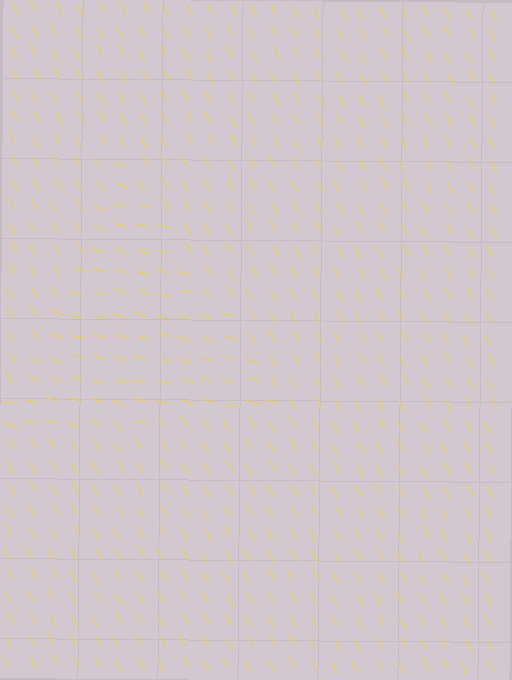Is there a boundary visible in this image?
Yes, there is a texture boundary formed by a change in line orientation.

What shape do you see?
I see a triangle.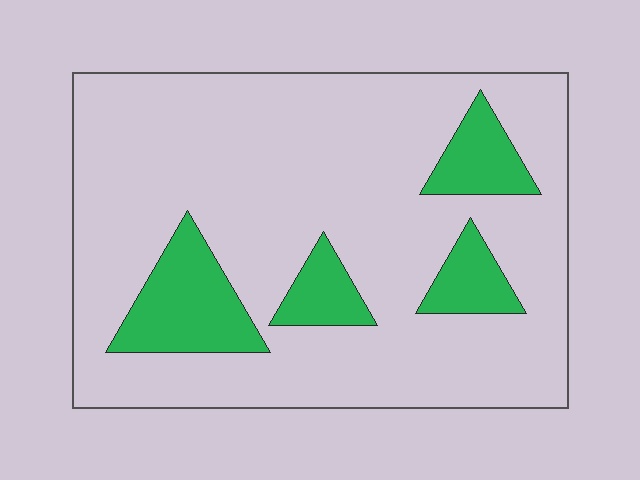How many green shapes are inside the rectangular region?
4.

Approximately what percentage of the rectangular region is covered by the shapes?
Approximately 15%.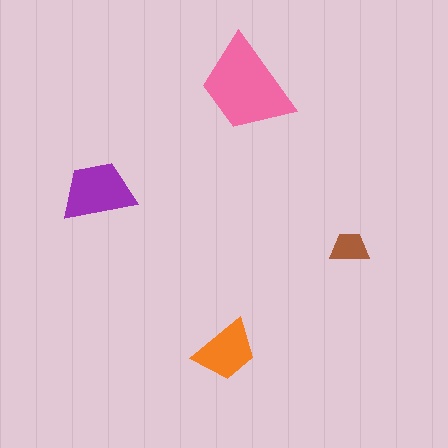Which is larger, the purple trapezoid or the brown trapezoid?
The purple one.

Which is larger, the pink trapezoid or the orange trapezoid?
The pink one.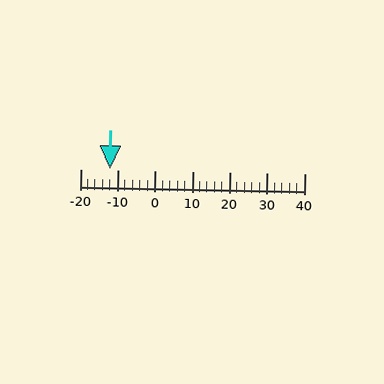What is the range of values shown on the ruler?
The ruler shows values from -20 to 40.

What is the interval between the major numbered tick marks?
The major tick marks are spaced 10 units apart.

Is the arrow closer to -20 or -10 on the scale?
The arrow is closer to -10.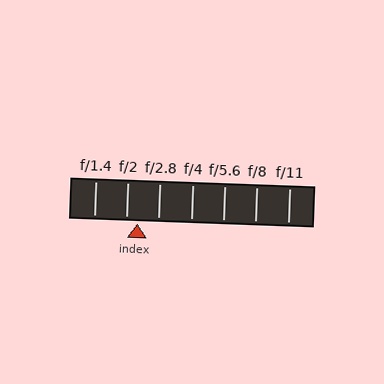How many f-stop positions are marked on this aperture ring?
There are 7 f-stop positions marked.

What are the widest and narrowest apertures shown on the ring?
The widest aperture shown is f/1.4 and the narrowest is f/11.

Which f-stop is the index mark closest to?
The index mark is closest to f/2.